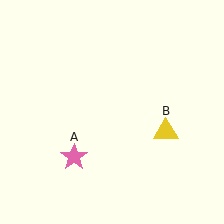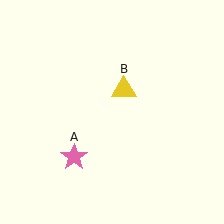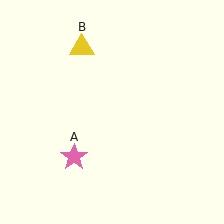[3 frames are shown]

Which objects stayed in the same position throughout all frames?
Pink star (object A) remained stationary.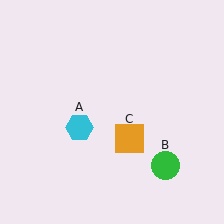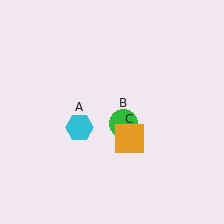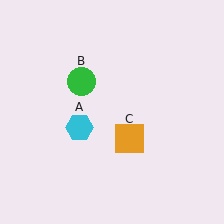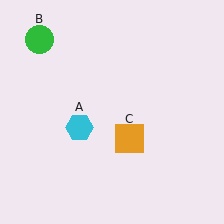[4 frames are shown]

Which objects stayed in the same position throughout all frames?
Cyan hexagon (object A) and orange square (object C) remained stationary.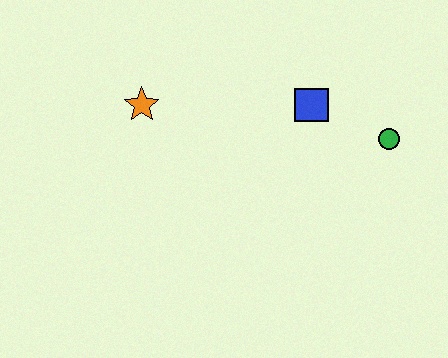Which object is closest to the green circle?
The blue square is closest to the green circle.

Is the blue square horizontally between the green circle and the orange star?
Yes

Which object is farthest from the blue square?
The orange star is farthest from the blue square.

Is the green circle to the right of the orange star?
Yes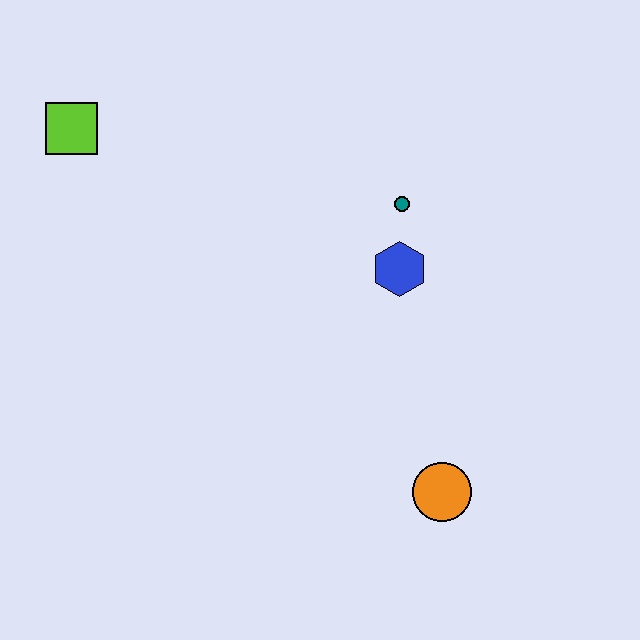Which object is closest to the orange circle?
The blue hexagon is closest to the orange circle.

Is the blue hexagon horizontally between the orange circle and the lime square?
Yes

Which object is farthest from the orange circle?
The lime square is farthest from the orange circle.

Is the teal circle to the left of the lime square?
No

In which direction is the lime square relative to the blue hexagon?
The lime square is to the left of the blue hexagon.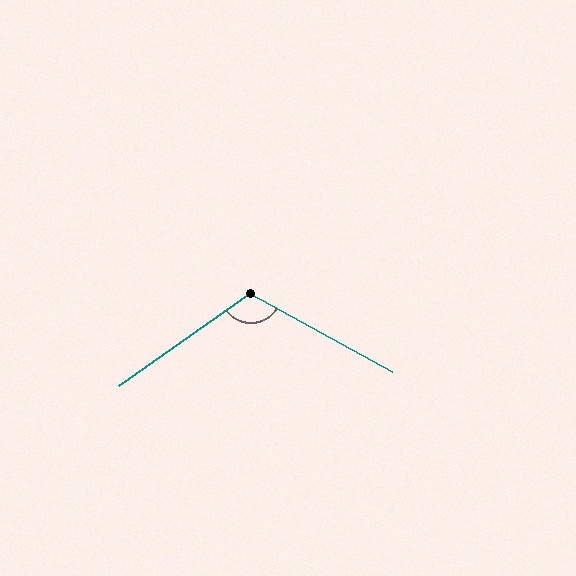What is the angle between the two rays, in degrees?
Approximately 116 degrees.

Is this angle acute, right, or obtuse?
It is obtuse.